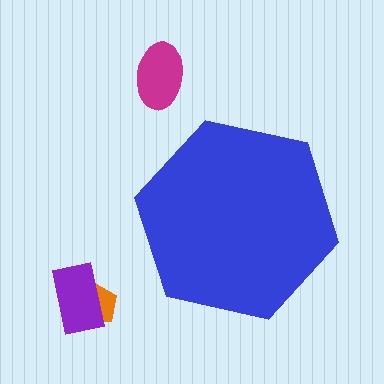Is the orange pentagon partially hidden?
No, the orange pentagon is fully visible.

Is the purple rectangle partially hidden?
No, the purple rectangle is fully visible.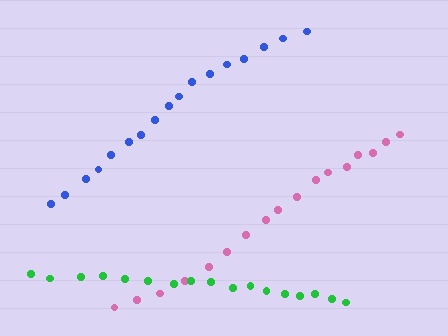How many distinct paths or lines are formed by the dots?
There are 3 distinct paths.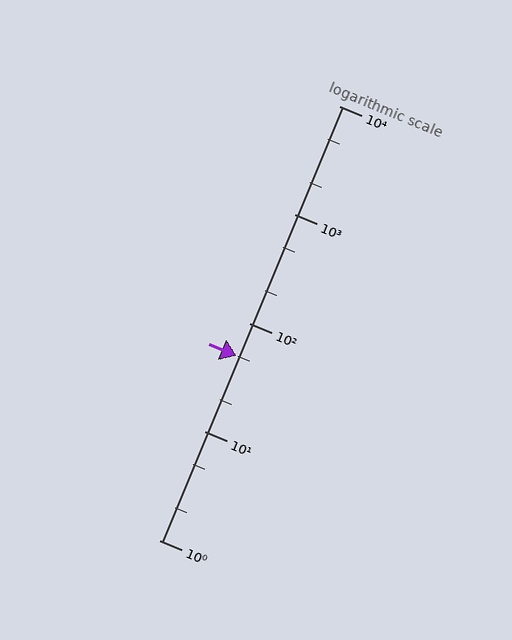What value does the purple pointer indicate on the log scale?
The pointer indicates approximately 50.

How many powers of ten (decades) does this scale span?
The scale spans 4 decades, from 1 to 10000.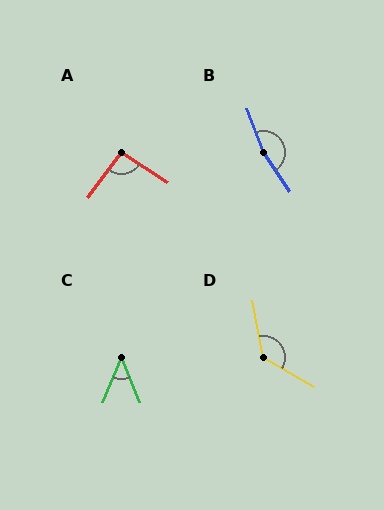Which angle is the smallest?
C, at approximately 45 degrees.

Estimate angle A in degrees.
Approximately 94 degrees.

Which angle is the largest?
B, at approximately 165 degrees.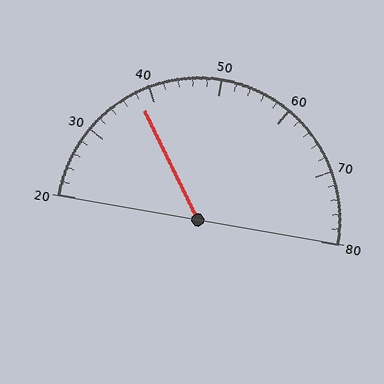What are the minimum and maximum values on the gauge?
The gauge ranges from 20 to 80.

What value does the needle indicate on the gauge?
The needle indicates approximately 38.